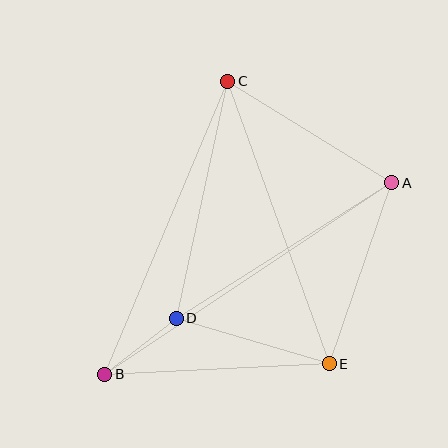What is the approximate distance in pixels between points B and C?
The distance between B and C is approximately 318 pixels.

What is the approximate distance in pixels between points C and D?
The distance between C and D is approximately 242 pixels.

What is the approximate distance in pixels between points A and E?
The distance between A and E is approximately 191 pixels.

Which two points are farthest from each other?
Points A and B are farthest from each other.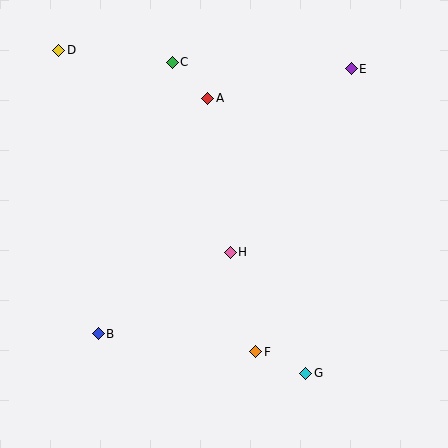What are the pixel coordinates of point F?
Point F is at (256, 352).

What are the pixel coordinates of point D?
Point D is at (59, 50).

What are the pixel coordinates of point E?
Point E is at (351, 69).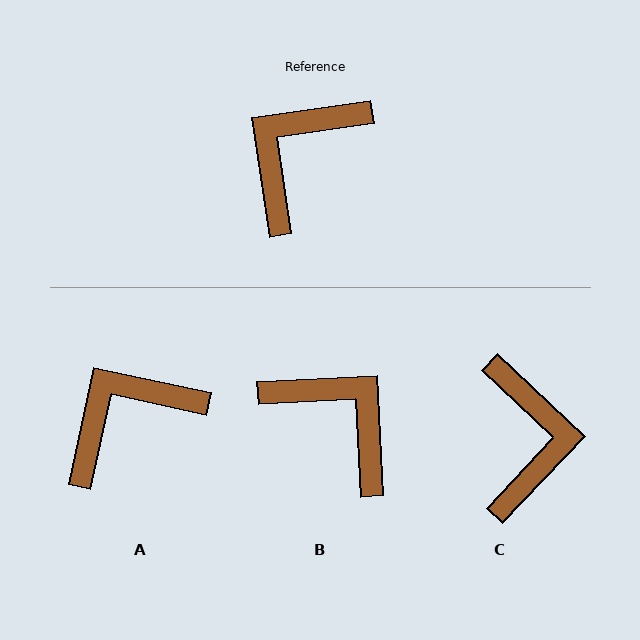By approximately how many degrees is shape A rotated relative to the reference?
Approximately 20 degrees clockwise.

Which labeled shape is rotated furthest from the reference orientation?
C, about 141 degrees away.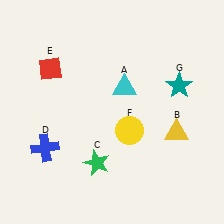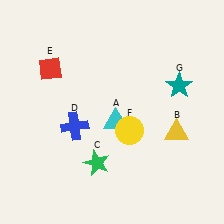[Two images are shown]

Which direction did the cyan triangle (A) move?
The cyan triangle (A) moved down.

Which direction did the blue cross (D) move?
The blue cross (D) moved right.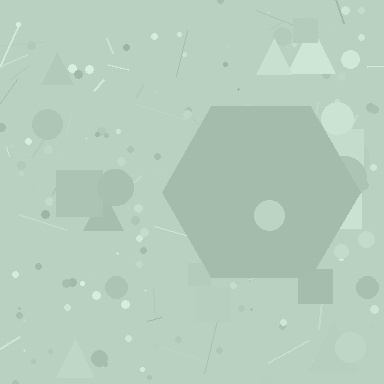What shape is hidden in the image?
A hexagon is hidden in the image.